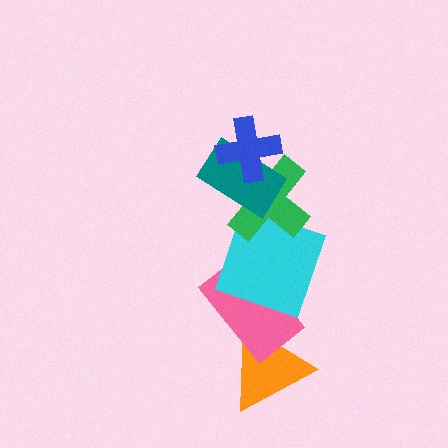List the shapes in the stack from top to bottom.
From top to bottom: the blue cross, the teal rectangle, the green cross, the cyan square, the pink rectangle, the orange triangle.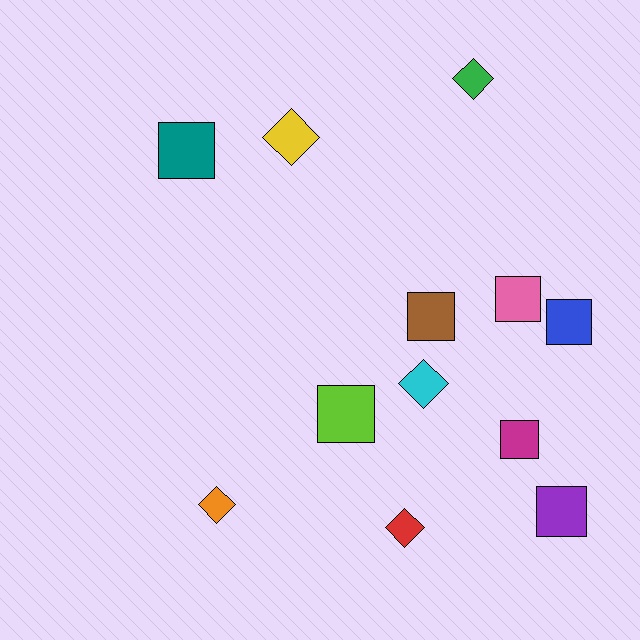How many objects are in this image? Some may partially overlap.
There are 12 objects.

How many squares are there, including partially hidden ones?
There are 7 squares.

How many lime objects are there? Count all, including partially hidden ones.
There is 1 lime object.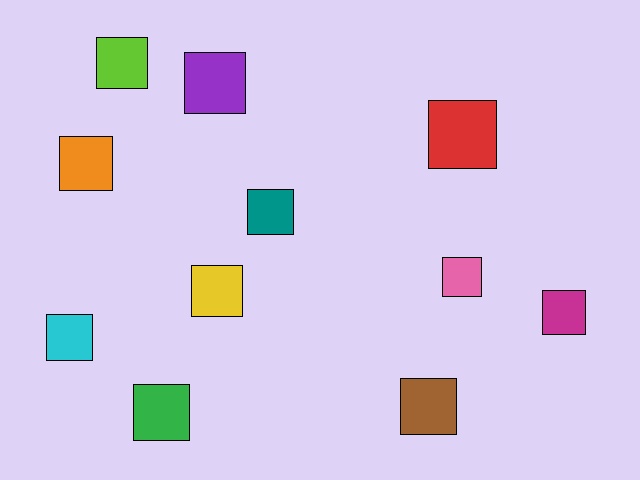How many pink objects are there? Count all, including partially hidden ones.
There is 1 pink object.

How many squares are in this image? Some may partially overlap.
There are 11 squares.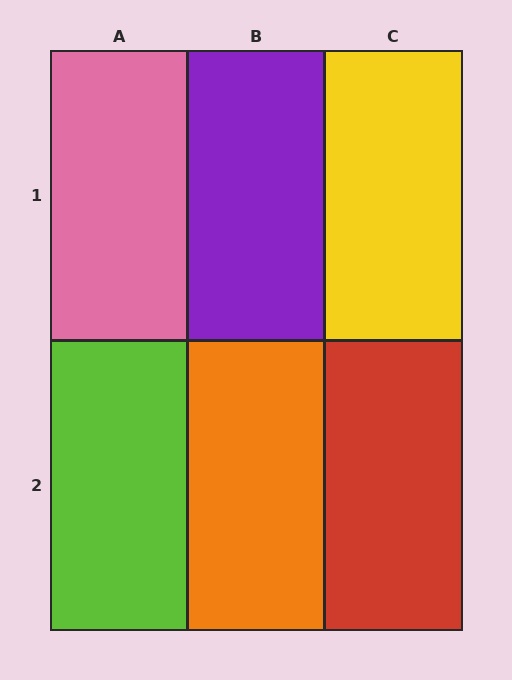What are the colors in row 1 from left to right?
Pink, purple, yellow.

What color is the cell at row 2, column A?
Lime.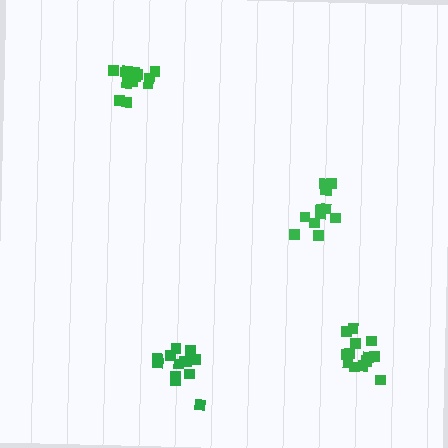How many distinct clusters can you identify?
There are 4 distinct clusters.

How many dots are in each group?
Group 1: 12 dots, Group 2: 13 dots, Group 3: 13 dots, Group 4: 13 dots (51 total).